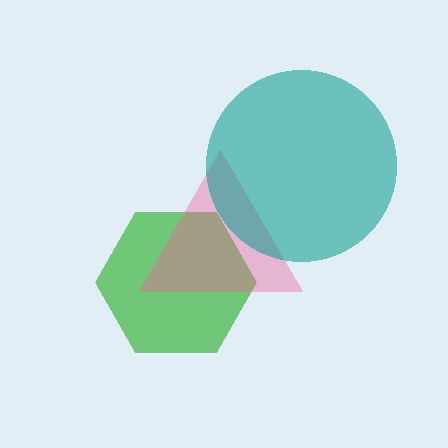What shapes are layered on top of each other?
The layered shapes are: a green hexagon, a pink triangle, a teal circle.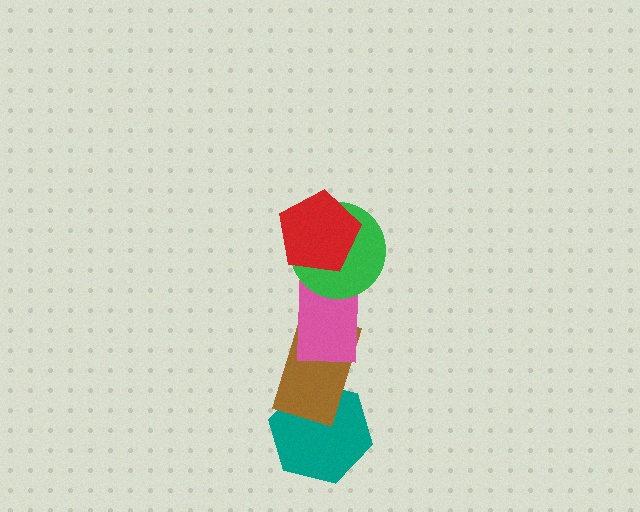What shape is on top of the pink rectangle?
The green circle is on top of the pink rectangle.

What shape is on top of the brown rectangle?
The pink rectangle is on top of the brown rectangle.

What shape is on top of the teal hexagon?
The brown rectangle is on top of the teal hexagon.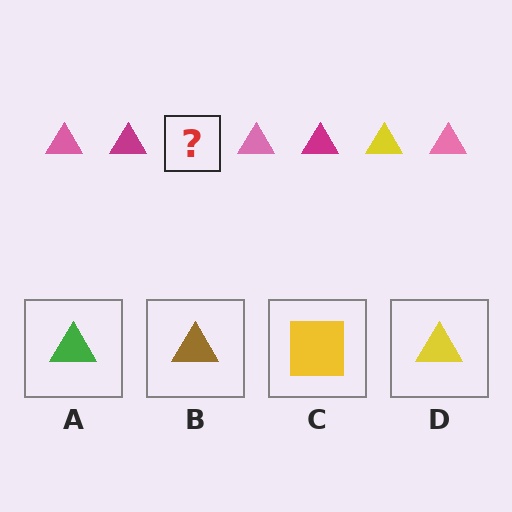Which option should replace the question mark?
Option D.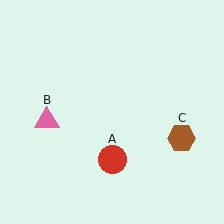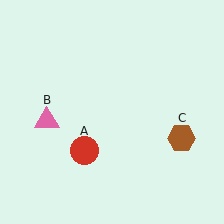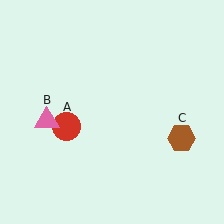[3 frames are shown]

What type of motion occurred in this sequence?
The red circle (object A) rotated clockwise around the center of the scene.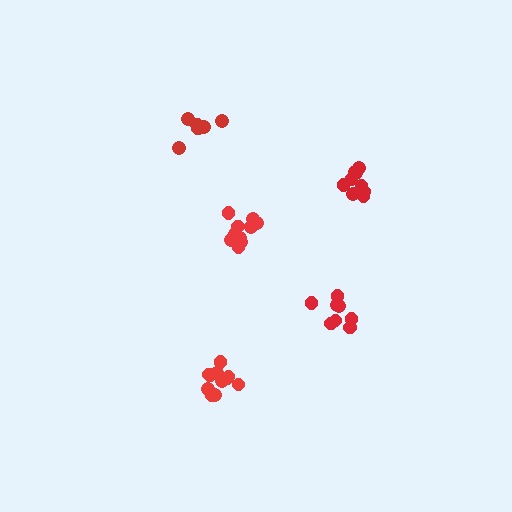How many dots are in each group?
Group 1: 11 dots, Group 2: 8 dots, Group 3: 6 dots, Group 4: 9 dots, Group 5: 11 dots (45 total).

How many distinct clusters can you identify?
There are 5 distinct clusters.